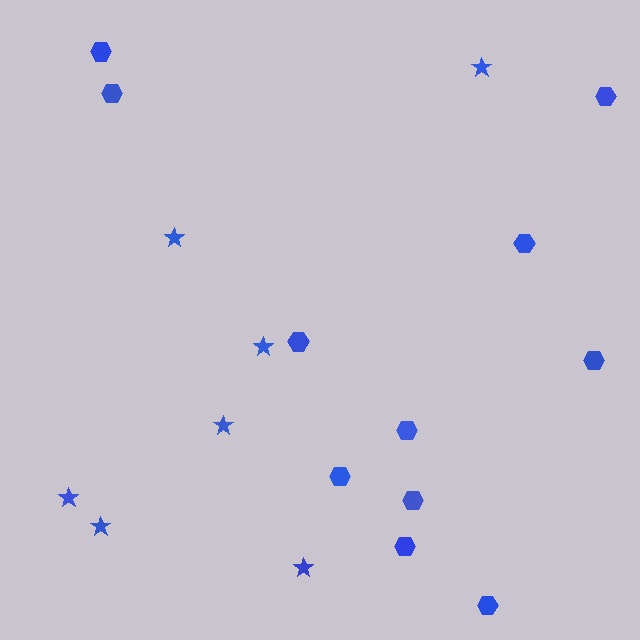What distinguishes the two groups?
There are 2 groups: one group of stars (7) and one group of hexagons (11).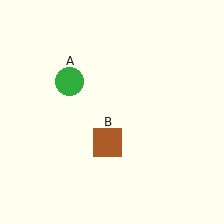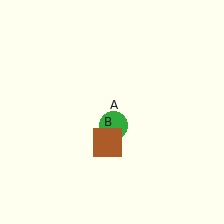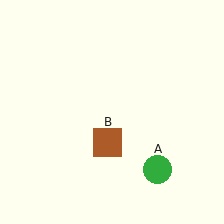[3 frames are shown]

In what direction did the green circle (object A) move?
The green circle (object A) moved down and to the right.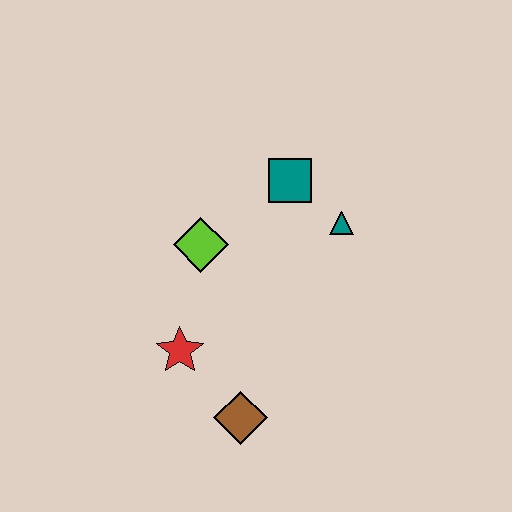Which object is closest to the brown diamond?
The red star is closest to the brown diamond.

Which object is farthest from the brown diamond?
The teal square is farthest from the brown diamond.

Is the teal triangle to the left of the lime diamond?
No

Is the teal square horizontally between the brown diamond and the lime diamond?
No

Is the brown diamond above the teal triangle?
No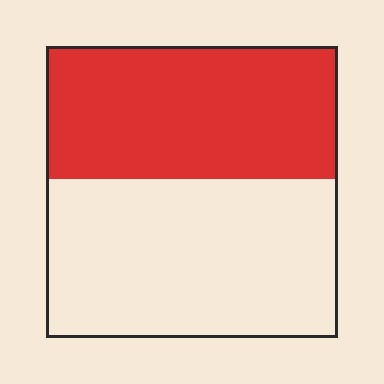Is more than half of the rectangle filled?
No.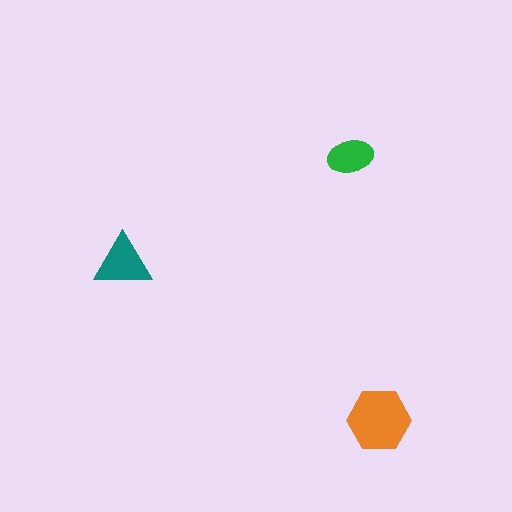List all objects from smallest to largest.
The green ellipse, the teal triangle, the orange hexagon.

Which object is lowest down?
The orange hexagon is bottommost.